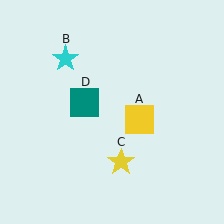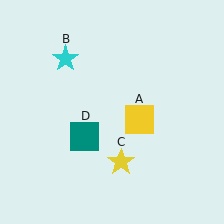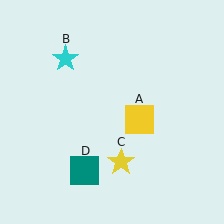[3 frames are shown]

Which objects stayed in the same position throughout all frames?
Yellow square (object A) and cyan star (object B) and yellow star (object C) remained stationary.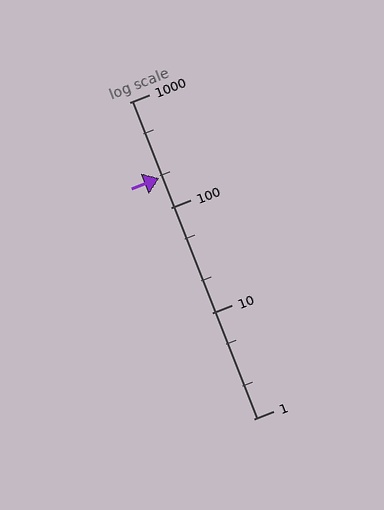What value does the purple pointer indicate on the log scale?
The pointer indicates approximately 190.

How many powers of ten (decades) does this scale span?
The scale spans 3 decades, from 1 to 1000.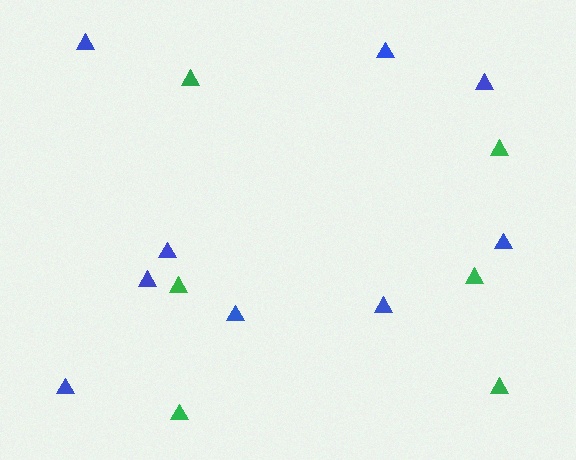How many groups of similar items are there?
There are 2 groups: one group of green triangles (6) and one group of blue triangles (9).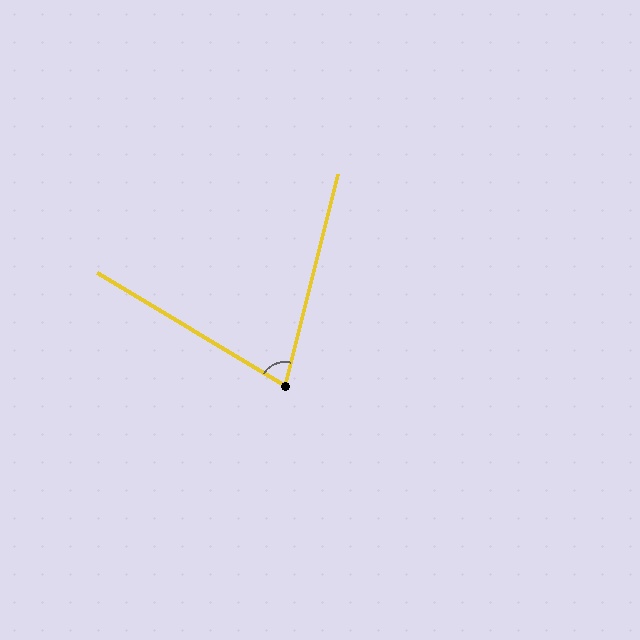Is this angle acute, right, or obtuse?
It is acute.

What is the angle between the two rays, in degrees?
Approximately 73 degrees.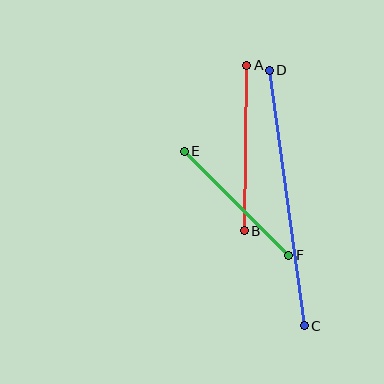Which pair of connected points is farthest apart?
Points C and D are farthest apart.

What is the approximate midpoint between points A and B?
The midpoint is at approximately (245, 148) pixels.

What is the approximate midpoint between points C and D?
The midpoint is at approximately (287, 198) pixels.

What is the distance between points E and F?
The distance is approximately 148 pixels.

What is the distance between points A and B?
The distance is approximately 165 pixels.